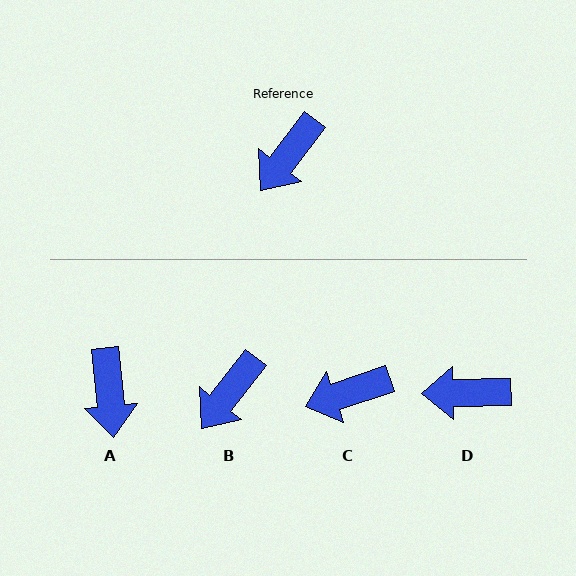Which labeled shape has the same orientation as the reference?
B.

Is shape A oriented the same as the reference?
No, it is off by about 43 degrees.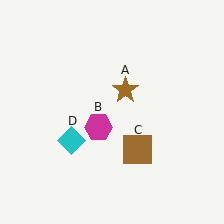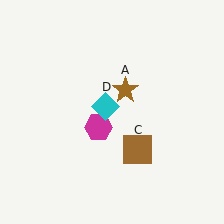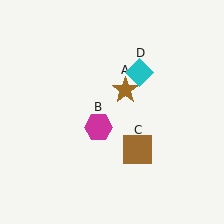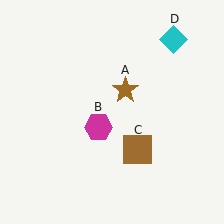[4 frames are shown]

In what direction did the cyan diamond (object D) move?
The cyan diamond (object D) moved up and to the right.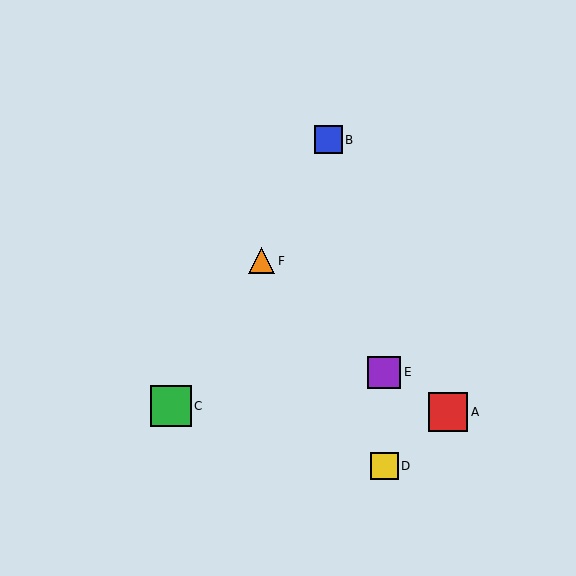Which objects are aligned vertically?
Objects D, E are aligned vertically.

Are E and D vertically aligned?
Yes, both are at x≈384.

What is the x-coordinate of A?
Object A is at x≈448.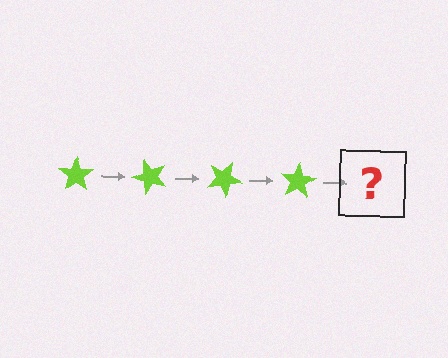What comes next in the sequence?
The next element should be a lime star rotated 200 degrees.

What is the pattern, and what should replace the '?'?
The pattern is that the star rotates 50 degrees each step. The '?' should be a lime star rotated 200 degrees.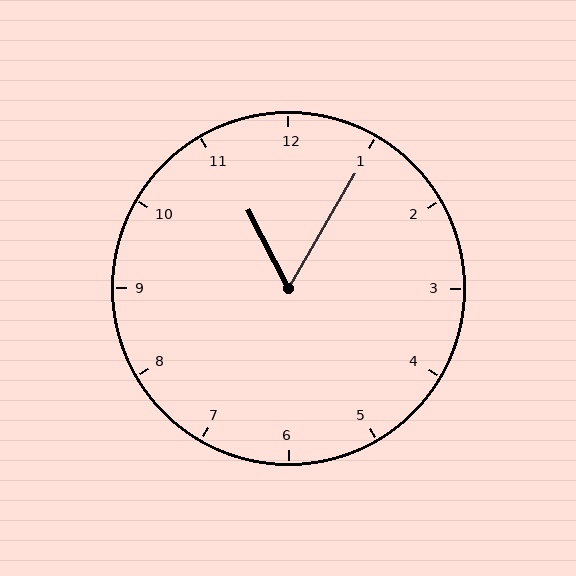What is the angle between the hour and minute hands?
Approximately 58 degrees.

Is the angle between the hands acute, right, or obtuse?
It is acute.